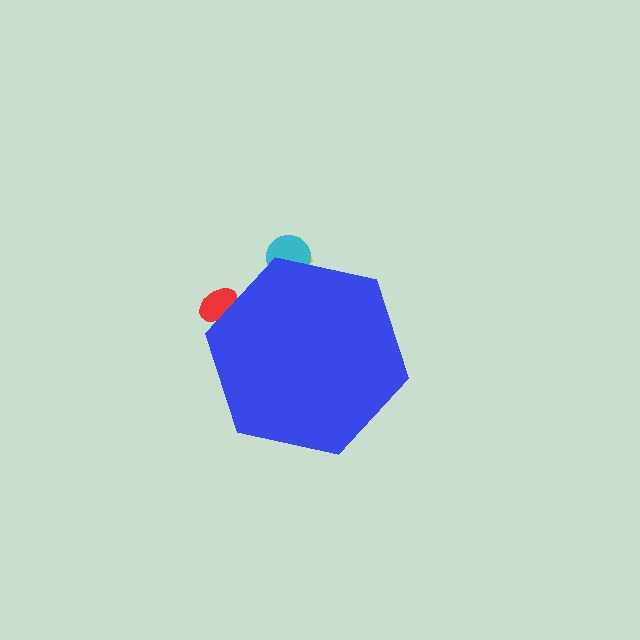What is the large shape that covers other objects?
A blue hexagon.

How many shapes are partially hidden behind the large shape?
3 shapes are partially hidden.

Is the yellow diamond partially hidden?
Yes, the yellow diamond is partially hidden behind the blue hexagon.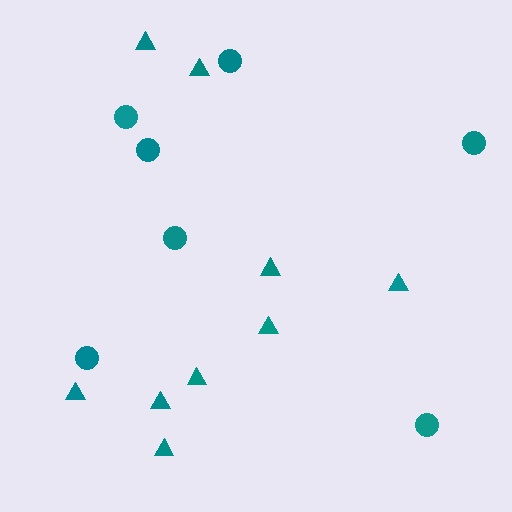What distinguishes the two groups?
There are 2 groups: one group of circles (7) and one group of triangles (9).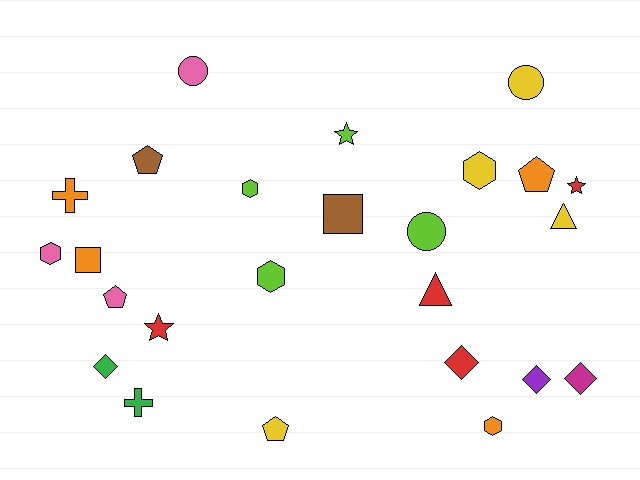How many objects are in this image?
There are 25 objects.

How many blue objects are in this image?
There are no blue objects.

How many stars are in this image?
There are 3 stars.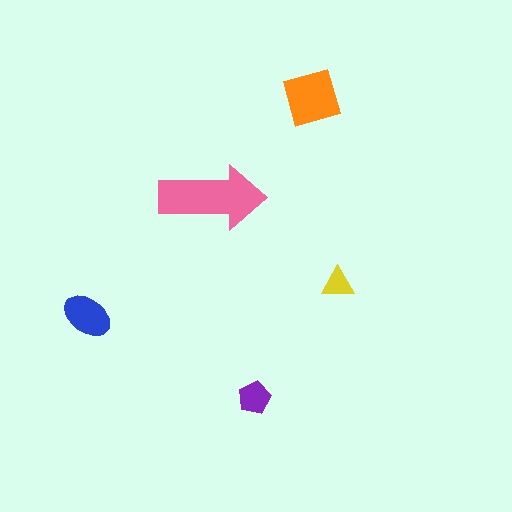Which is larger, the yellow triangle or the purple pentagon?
The purple pentagon.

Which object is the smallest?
The yellow triangle.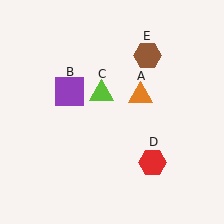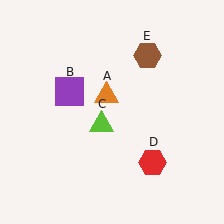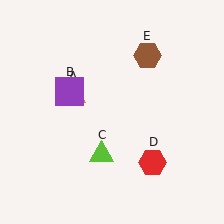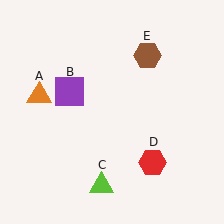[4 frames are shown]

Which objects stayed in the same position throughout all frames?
Purple square (object B) and red hexagon (object D) and brown hexagon (object E) remained stationary.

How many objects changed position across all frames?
2 objects changed position: orange triangle (object A), lime triangle (object C).